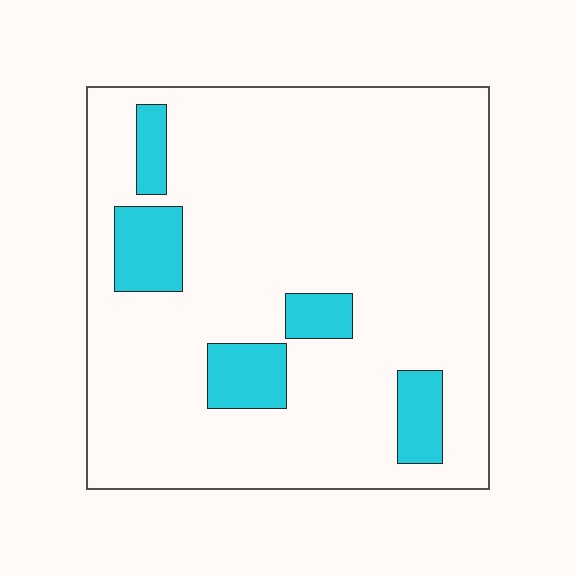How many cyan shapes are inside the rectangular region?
5.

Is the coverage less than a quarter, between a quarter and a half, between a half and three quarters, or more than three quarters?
Less than a quarter.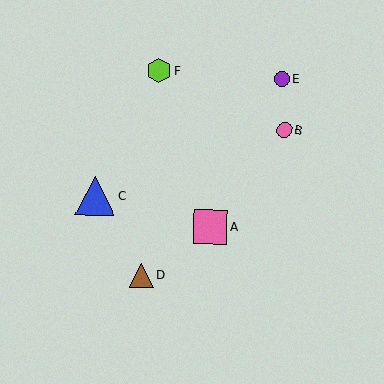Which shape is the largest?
The blue triangle (labeled C) is the largest.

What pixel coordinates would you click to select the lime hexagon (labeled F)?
Click at (159, 71) to select the lime hexagon F.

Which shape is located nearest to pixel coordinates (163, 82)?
The lime hexagon (labeled F) at (159, 71) is nearest to that location.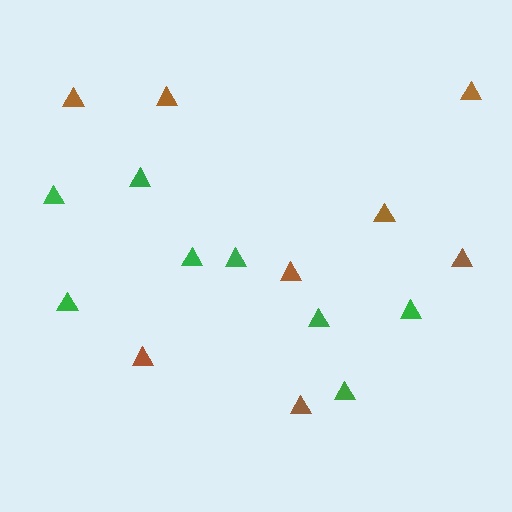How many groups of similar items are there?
There are 2 groups: one group of green triangles (8) and one group of brown triangles (8).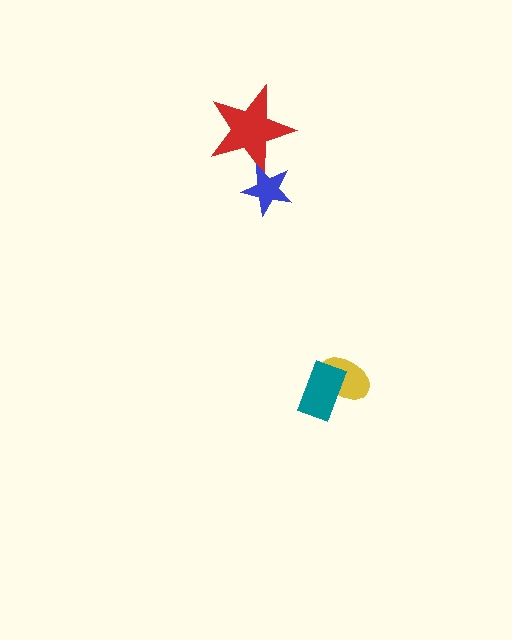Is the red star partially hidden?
Yes, it is partially covered by another shape.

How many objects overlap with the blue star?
1 object overlaps with the blue star.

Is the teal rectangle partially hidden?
No, no other shape covers it.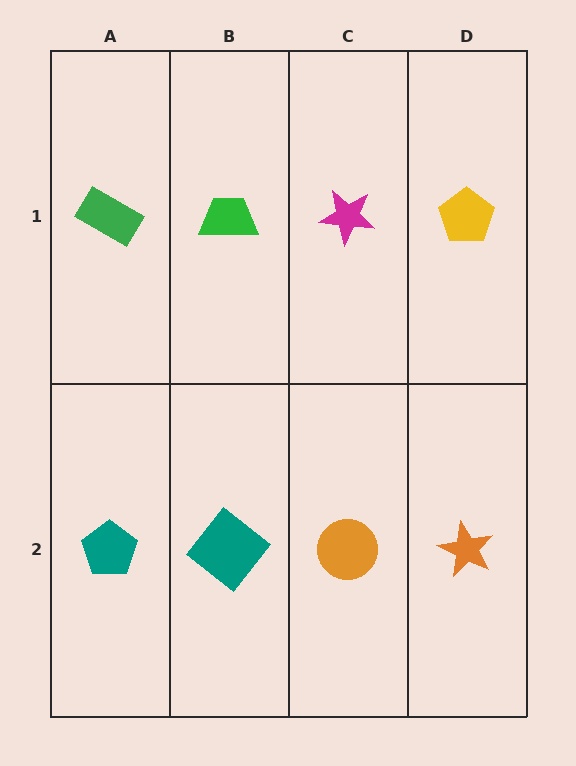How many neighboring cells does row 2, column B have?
3.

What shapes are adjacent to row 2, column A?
A green rectangle (row 1, column A), a teal diamond (row 2, column B).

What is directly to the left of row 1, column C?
A green trapezoid.